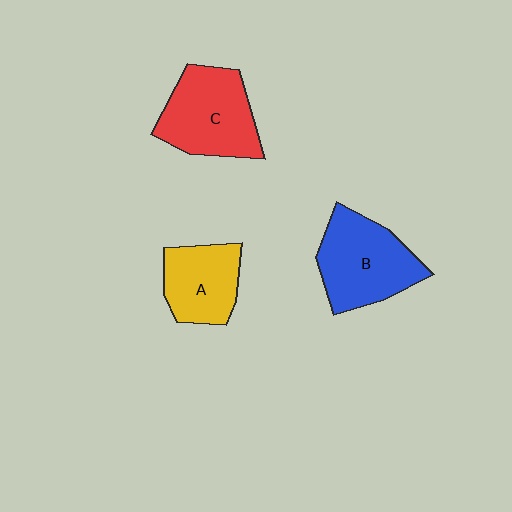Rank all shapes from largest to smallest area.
From largest to smallest: B (blue), C (red), A (yellow).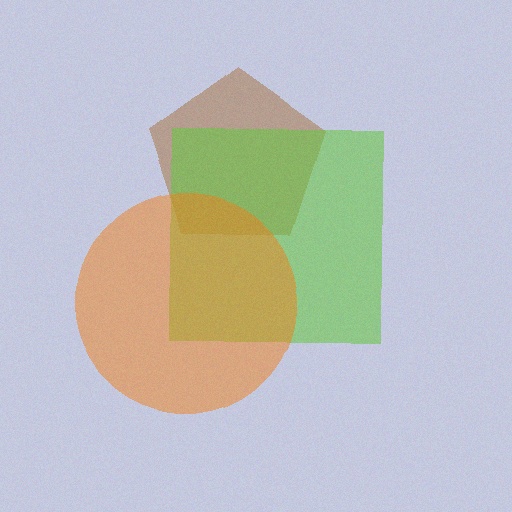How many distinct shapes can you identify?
There are 3 distinct shapes: a brown pentagon, a lime square, an orange circle.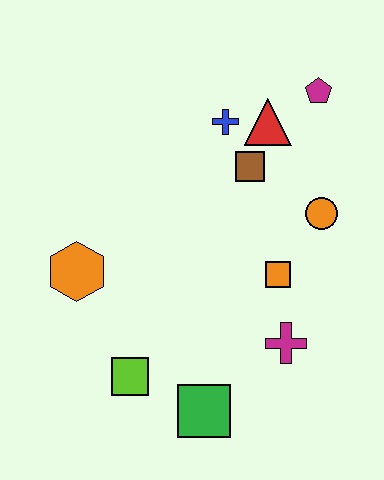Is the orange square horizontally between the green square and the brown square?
No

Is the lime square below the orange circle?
Yes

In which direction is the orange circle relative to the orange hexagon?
The orange circle is to the right of the orange hexagon.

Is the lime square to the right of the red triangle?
No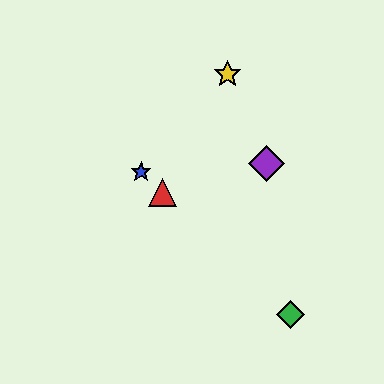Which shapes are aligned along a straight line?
The red triangle, the blue star, the green diamond are aligned along a straight line.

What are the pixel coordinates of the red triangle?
The red triangle is at (162, 193).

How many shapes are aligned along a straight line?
3 shapes (the red triangle, the blue star, the green diamond) are aligned along a straight line.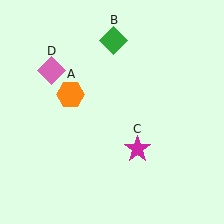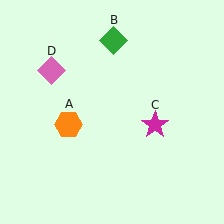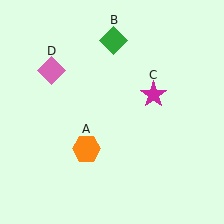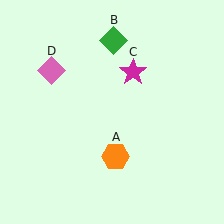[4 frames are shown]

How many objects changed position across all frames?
2 objects changed position: orange hexagon (object A), magenta star (object C).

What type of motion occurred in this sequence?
The orange hexagon (object A), magenta star (object C) rotated counterclockwise around the center of the scene.